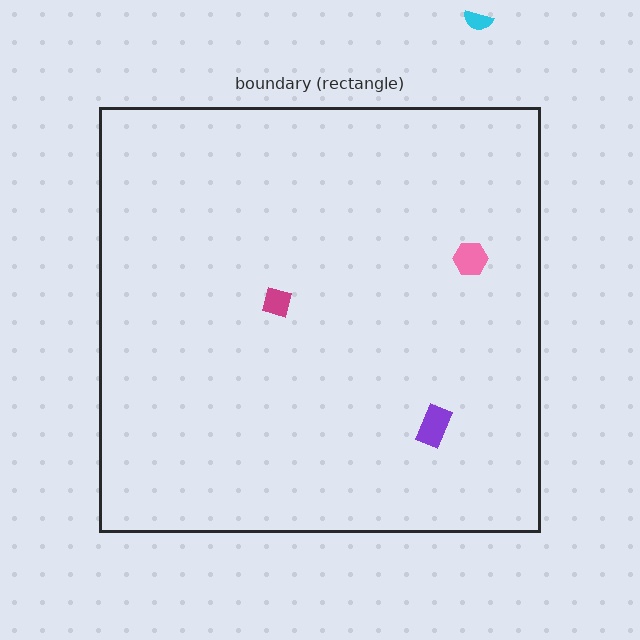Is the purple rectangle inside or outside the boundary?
Inside.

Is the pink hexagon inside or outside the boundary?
Inside.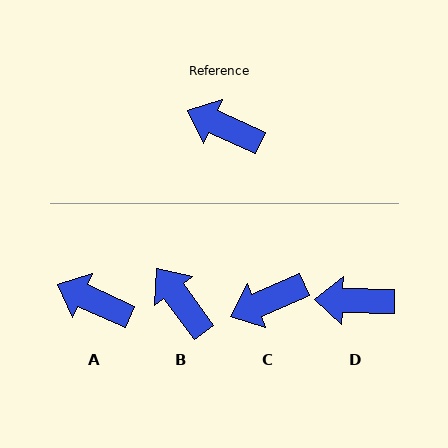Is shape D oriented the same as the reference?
No, it is off by about 22 degrees.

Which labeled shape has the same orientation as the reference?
A.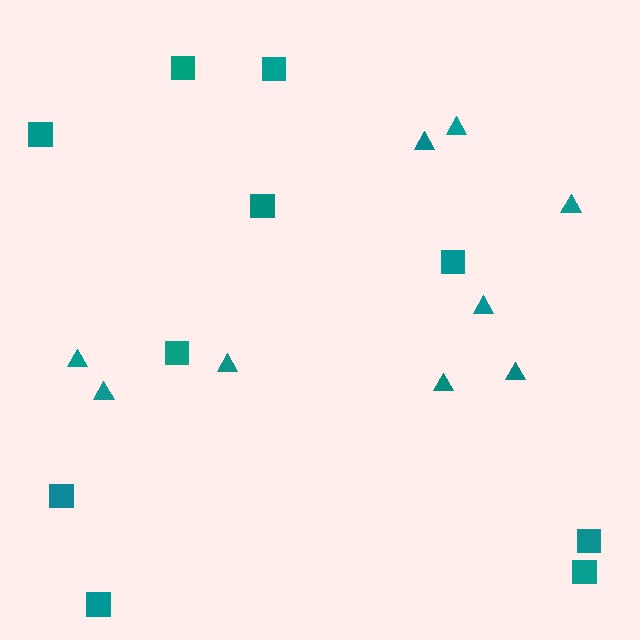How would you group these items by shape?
There are 2 groups: one group of squares (10) and one group of triangles (9).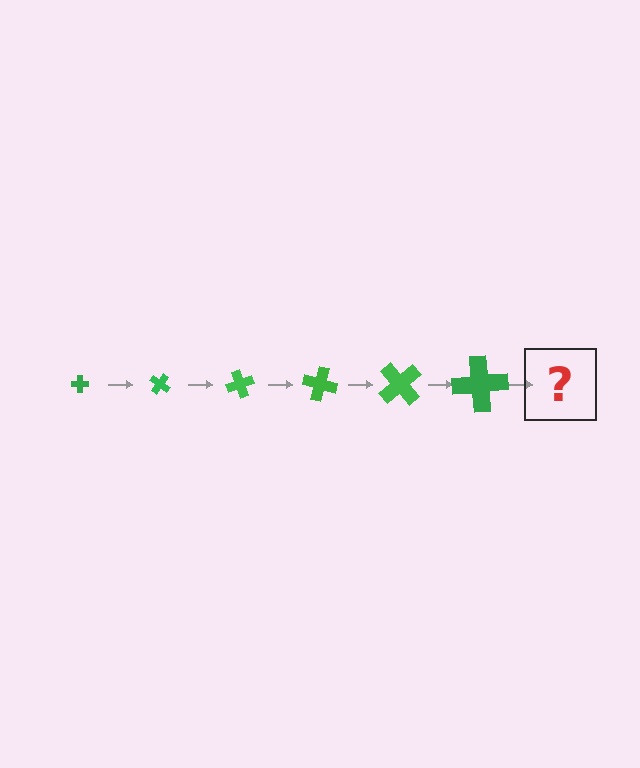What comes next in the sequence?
The next element should be a cross, larger than the previous one and rotated 210 degrees from the start.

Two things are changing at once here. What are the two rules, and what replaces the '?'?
The two rules are that the cross grows larger each step and it rotates 35 degrees each step. The '?' should be a cross, larger than the previous one and rotated 210 degrees from the start.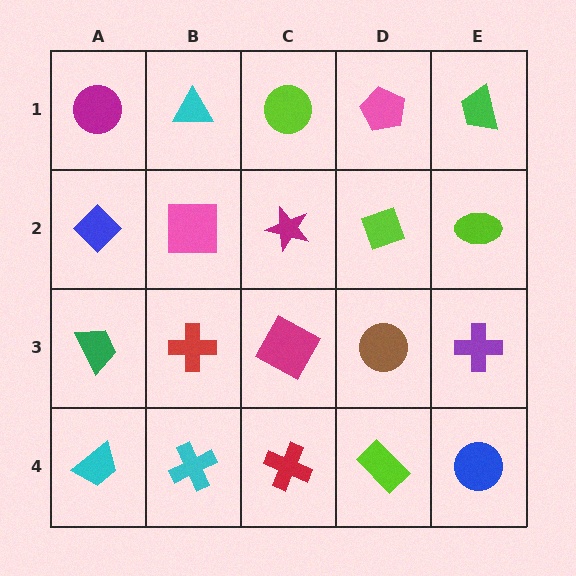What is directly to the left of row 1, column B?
A magenta circle.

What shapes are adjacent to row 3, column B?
A pink square (row 2, column B), a cyan cross (row 4, column B), a green trapezoid (row 3, column A), a magenta square (row 3, column C).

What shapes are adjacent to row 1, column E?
A lime ellipse (row 2, column E), a pink pentagon (row 1, column D).